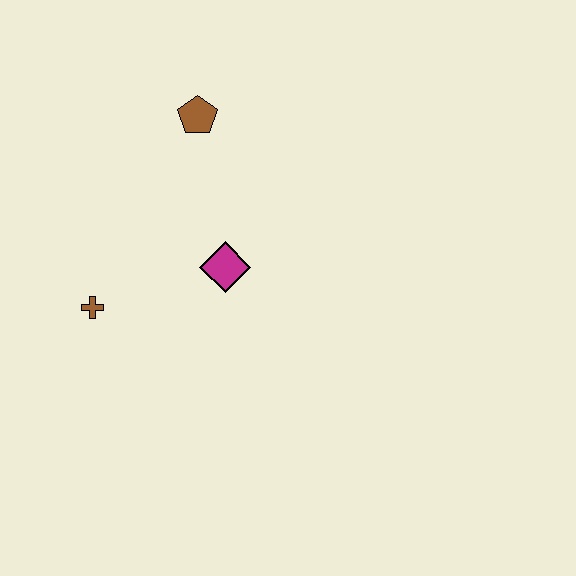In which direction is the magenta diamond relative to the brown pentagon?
The magenta diamond is below the brown pentagon.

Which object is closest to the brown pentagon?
The magenta diamond is closest to the brown pentagon.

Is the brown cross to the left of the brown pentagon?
Yes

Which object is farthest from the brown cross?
The brown pentagon is farthest from the brown cross.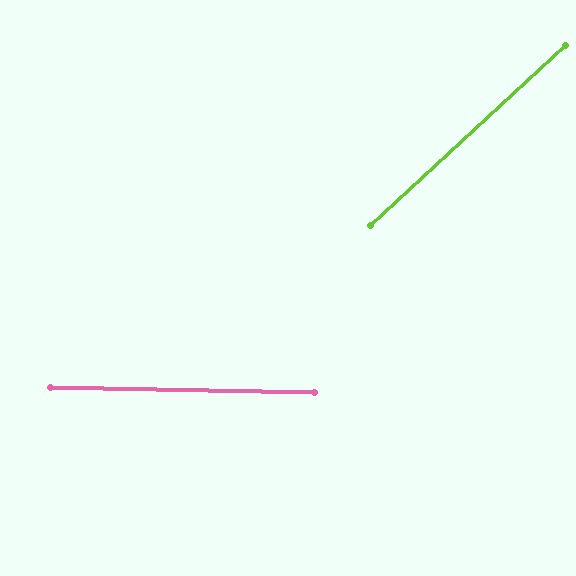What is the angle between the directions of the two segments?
Approximately 44 degrees.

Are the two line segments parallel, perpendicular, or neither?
Neither parallel nor perpendicular — they differ by about 44°.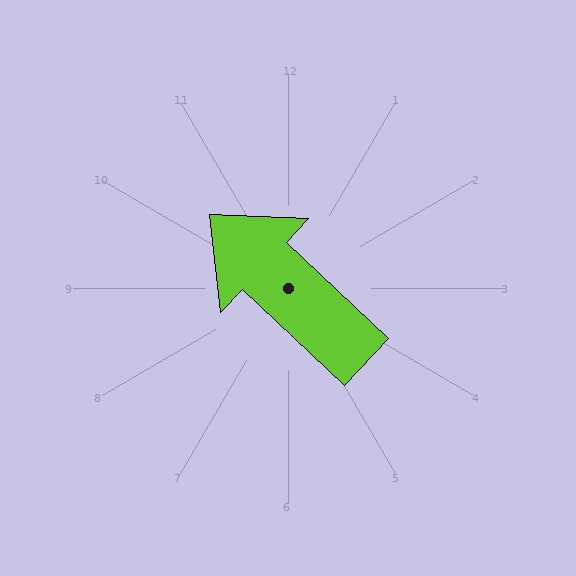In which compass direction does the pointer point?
Northwest.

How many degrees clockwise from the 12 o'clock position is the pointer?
Approximately 313 degrees.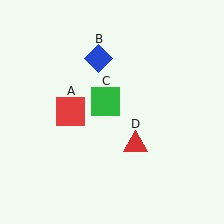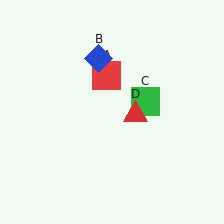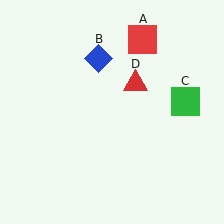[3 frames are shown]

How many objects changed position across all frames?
3 objects changed position: red square (object A), green square (object C), red triangle (object D).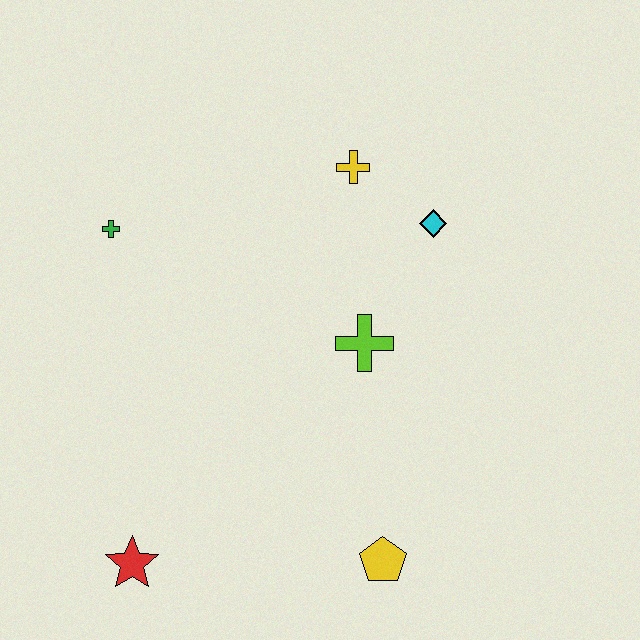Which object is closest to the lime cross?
The cyan diamond is closest to the lime cross.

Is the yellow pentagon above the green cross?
No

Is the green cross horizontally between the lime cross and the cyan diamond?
No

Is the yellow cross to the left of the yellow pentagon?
Yes